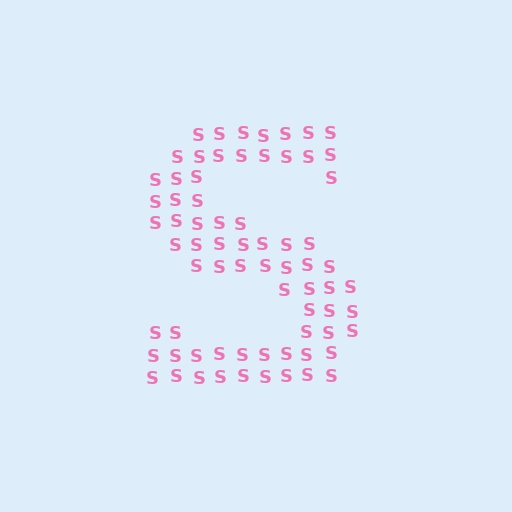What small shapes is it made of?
It is made of small letter S's.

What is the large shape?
The large shape is the letter S.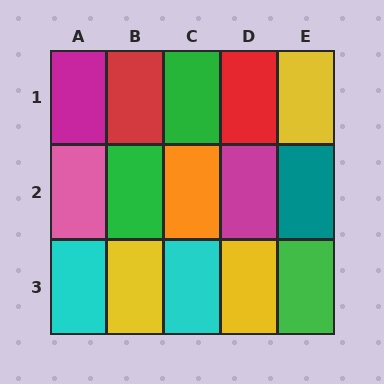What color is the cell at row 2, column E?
Teal.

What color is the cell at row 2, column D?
Magenta.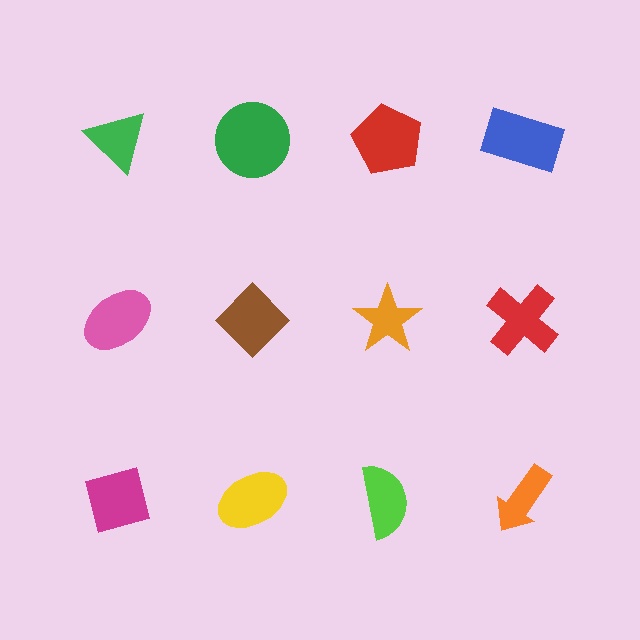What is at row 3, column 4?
An orange arrow.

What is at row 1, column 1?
A green triangle.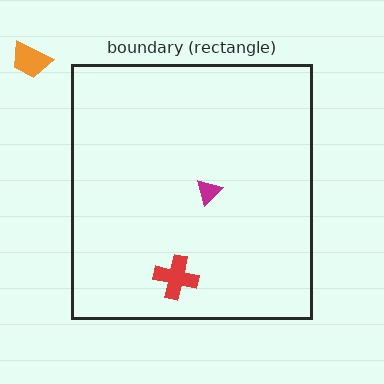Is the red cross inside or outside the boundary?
Inside.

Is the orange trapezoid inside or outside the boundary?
Outside.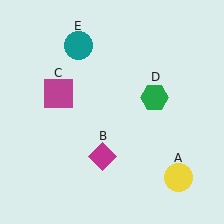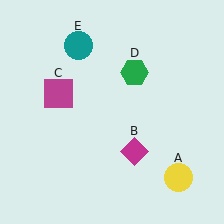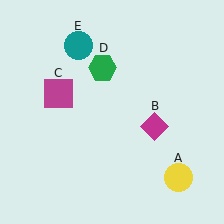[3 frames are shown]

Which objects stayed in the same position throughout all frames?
Yellow circle (object A) and magenta square (object C) and teal circle (object E) remained stationary.